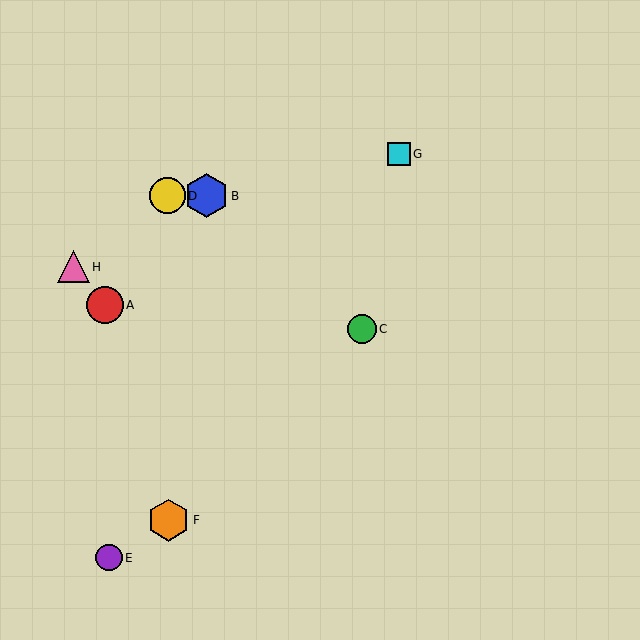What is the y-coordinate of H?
Object H is at y≈267.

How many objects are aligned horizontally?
2 objects (B, D) are aligned horizontally.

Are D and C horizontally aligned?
No, D is at y≈196 and C is at y≈329.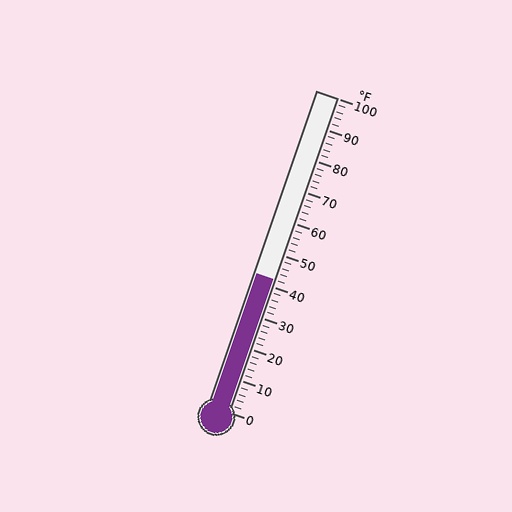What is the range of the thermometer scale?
The thermometer scale ranges from 0°F to 100°F.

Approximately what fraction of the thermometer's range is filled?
The thermometer is filled to approximately 40% of its range.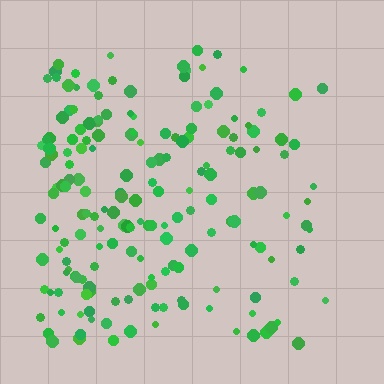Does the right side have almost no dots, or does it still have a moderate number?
Still a moderate number, just noticeably fewer than the left.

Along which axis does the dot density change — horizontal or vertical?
Horizontal.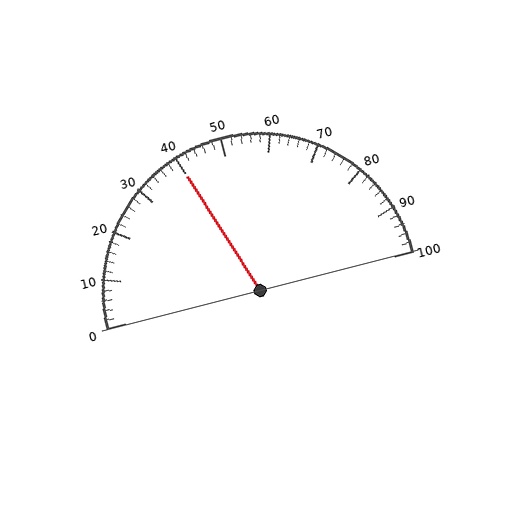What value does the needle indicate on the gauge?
The needle indicates approximately 40.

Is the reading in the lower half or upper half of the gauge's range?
The reading is in the lower half of the range (0 to 100).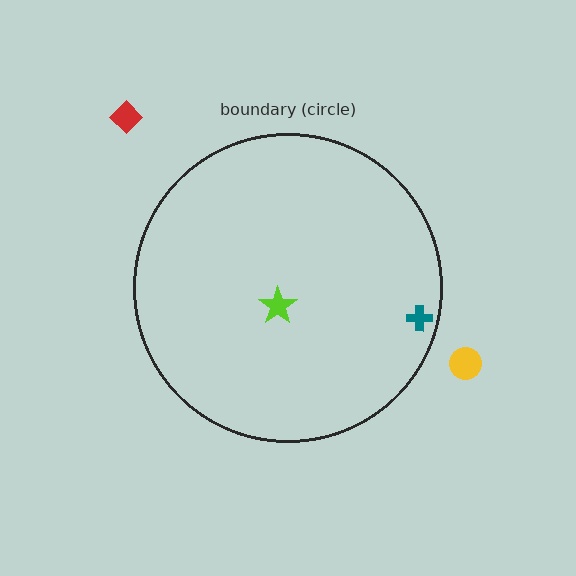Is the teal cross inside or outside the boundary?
Inside.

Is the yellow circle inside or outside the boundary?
Outside.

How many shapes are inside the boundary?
2 inside, 2 outside.